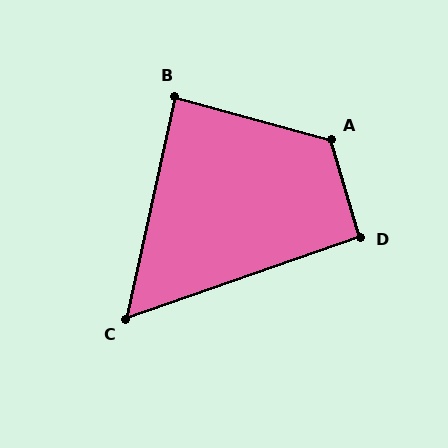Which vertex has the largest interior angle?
A, at approximately 122 degrees.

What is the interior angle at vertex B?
Approximately 87 degrees (approximately right).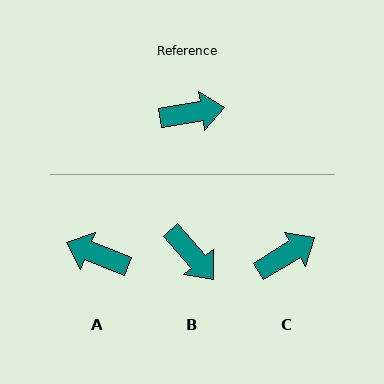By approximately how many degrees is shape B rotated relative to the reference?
Approximately 59 degrees clockwise.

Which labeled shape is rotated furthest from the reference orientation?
A, about 149 degrees away.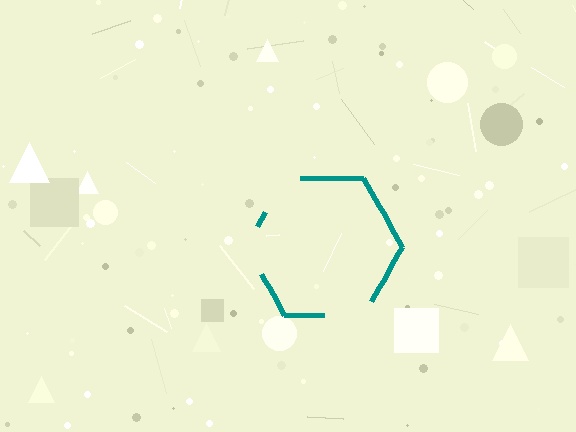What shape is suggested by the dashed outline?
The dashed outline suggests a hexagon.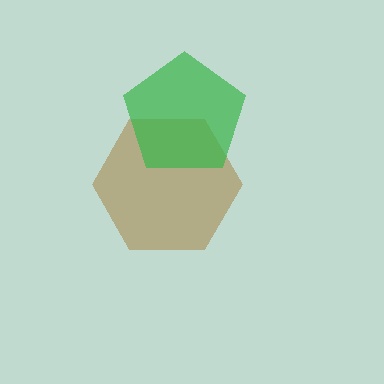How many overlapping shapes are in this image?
There are 2 overlapping shapes in the image.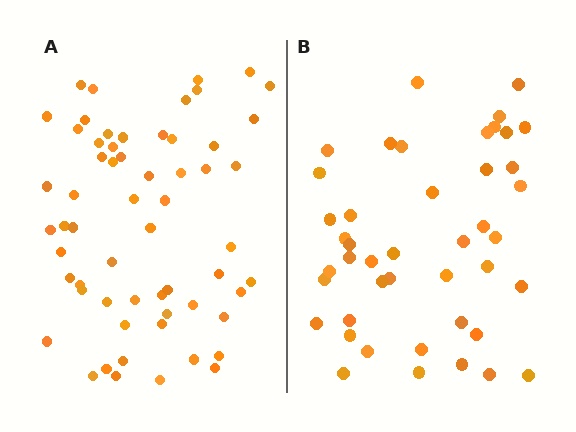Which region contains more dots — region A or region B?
Region A (the left region) has more dots.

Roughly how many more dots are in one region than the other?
Region A has approximately 15 more dots than region B.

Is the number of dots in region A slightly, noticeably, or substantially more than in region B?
Region A has noticeably more, but not dramatically so. The ratio is roughly 1.4 to 1.